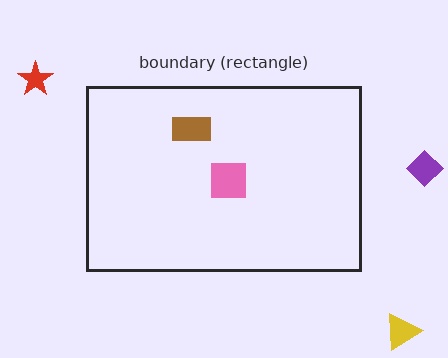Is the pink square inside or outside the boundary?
Inside.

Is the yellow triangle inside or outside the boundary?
Outside.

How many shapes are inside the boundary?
2 inside, 3 outside.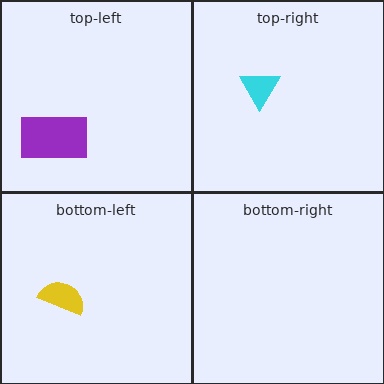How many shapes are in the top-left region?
1.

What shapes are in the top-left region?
The purple rectangle.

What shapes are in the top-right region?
The cyan triangle.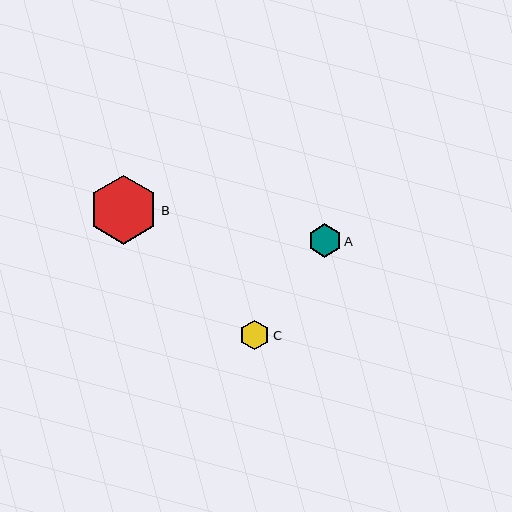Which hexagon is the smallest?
Hexagon C is the smallest with a size of approximately 30 pixels.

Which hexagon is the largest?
Hexagon B is the largest with a size of approximately 69 pixels.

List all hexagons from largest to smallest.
From largest to smallest: B, A, C.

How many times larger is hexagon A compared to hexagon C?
Hexagon A is approximately 1.1 times the size of hexagon C.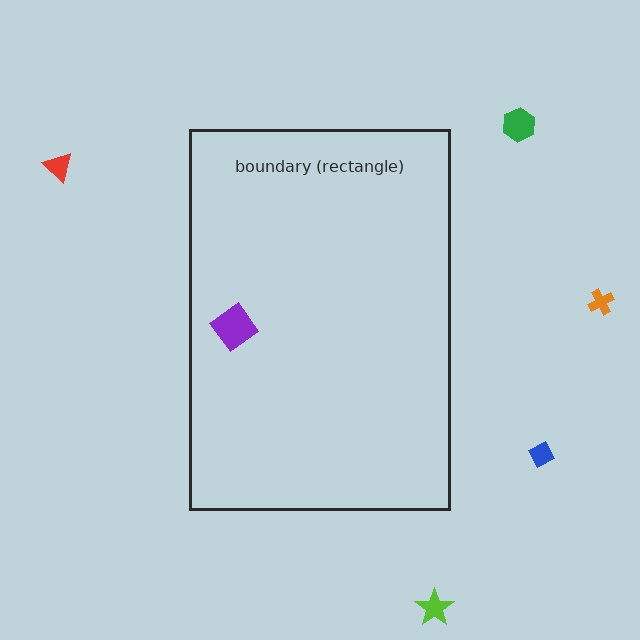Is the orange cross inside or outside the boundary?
Outside.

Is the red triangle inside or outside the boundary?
Outside.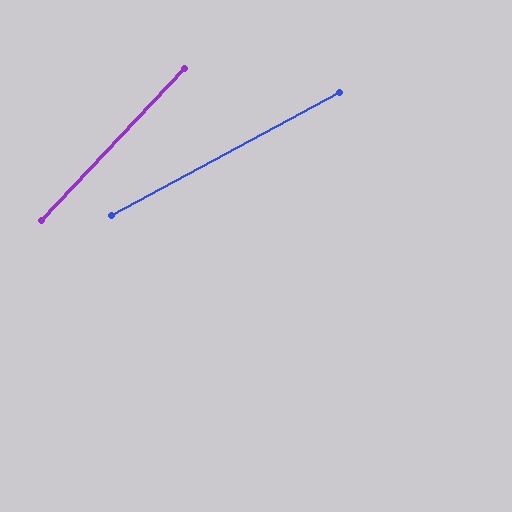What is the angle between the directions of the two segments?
Approximately 18 degrees.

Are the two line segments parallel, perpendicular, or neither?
Neither parallel nor perpendicular — they differ by about 18°.